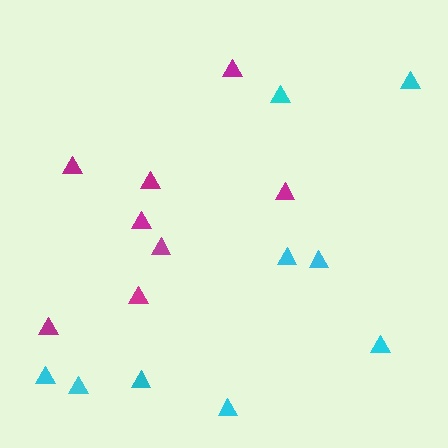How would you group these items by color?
There are 2 groups: one group of cyan triangles (9) and one group of magenta triangles (8).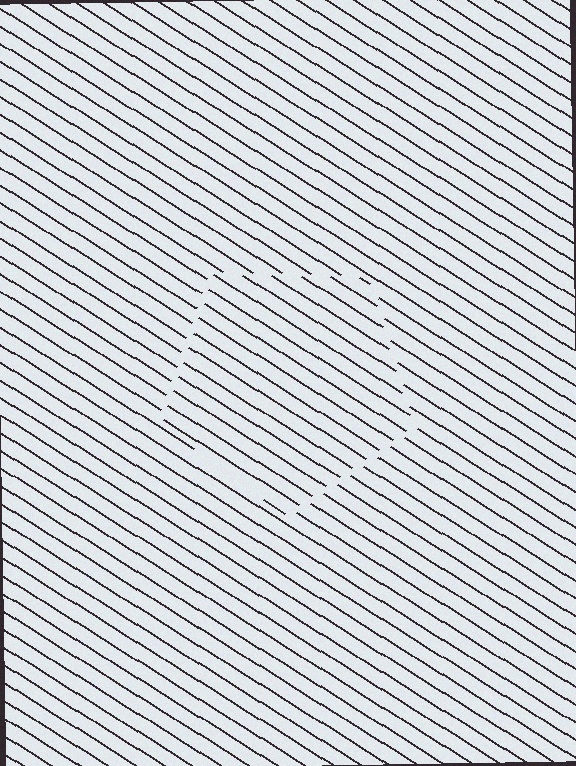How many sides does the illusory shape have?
5 sides — the line-ends trace a pentagon.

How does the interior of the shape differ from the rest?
The interior of the shape contains the same grating, shifted by half a period — the contour is defined by the phase discontinuity where line-ends from the inner and outer gratings abut.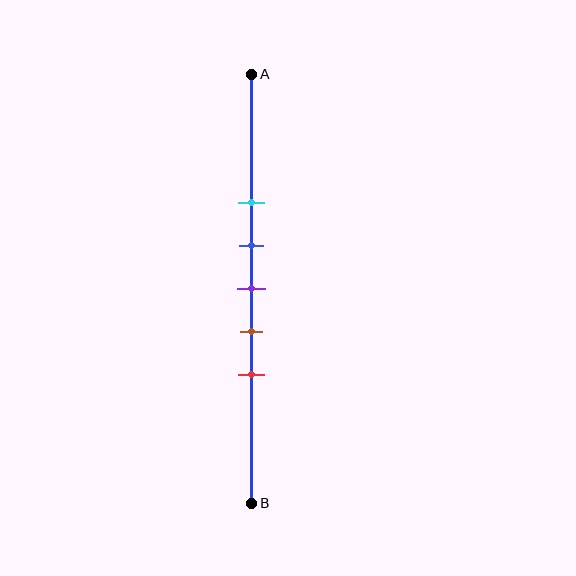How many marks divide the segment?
There are 5 marks dividing the segment.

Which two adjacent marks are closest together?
The blue and purple marks are the closest adjacent pair.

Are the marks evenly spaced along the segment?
Yes, the marks are approximately evenly spaced.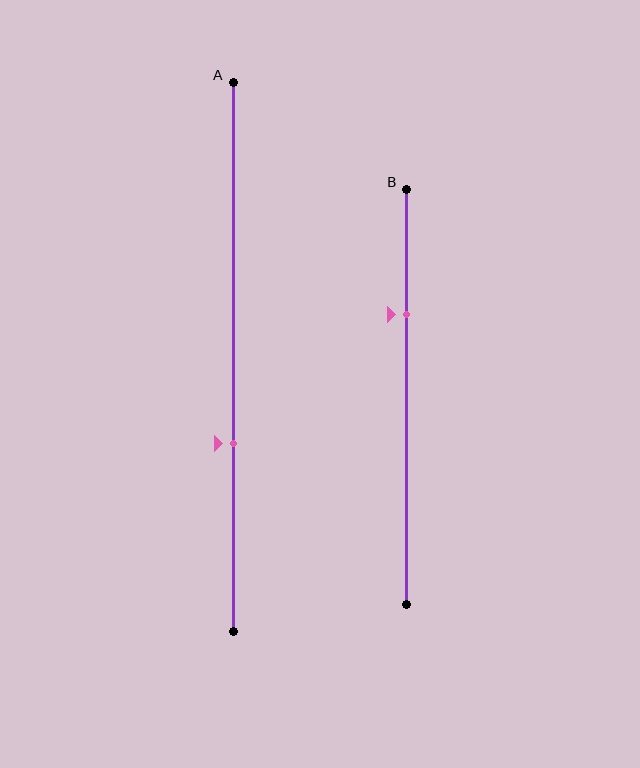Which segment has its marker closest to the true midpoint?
Segment A has its marker closest to the true midpoint.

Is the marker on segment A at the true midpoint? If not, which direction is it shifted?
No, the marker on segment A is shifted downward by about 16% of the segment length.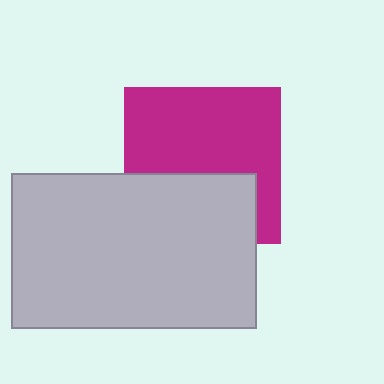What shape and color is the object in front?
The object in front is a light gray rectangle.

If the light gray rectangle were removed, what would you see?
You would see the complete magenta square.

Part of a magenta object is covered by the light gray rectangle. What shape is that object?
It is a square.